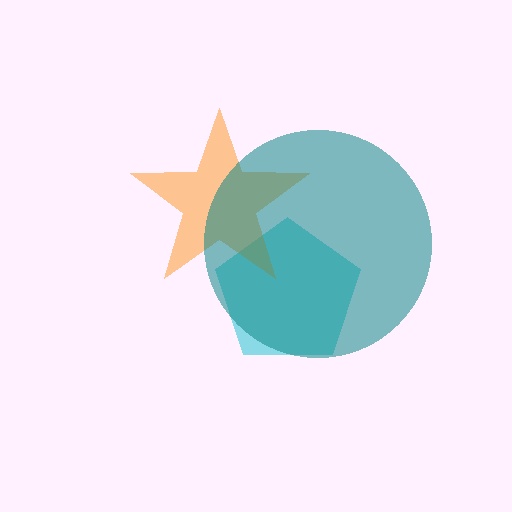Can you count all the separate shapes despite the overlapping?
Yes, there are 3 separate shapes.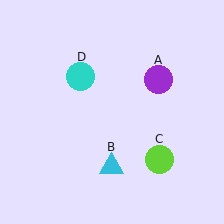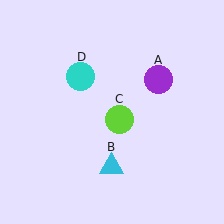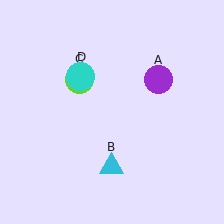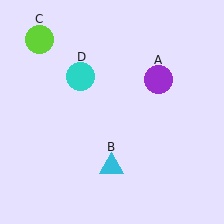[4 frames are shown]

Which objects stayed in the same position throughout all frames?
Purple circle (object A) and cyan triangle (object B) and cyan circle (object D) remained stationary.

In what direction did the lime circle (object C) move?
The lime circle (object C) moved up and to the left.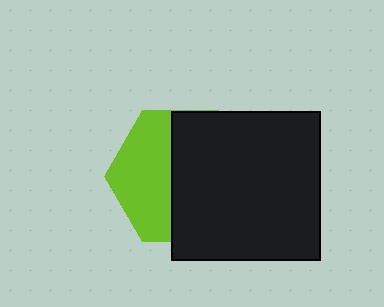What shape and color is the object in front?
The object in front is a black square.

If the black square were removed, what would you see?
You would see the complete lime hexagon.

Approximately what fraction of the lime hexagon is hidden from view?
Roughly 57% of the lime hexagon is hidden behind the black square.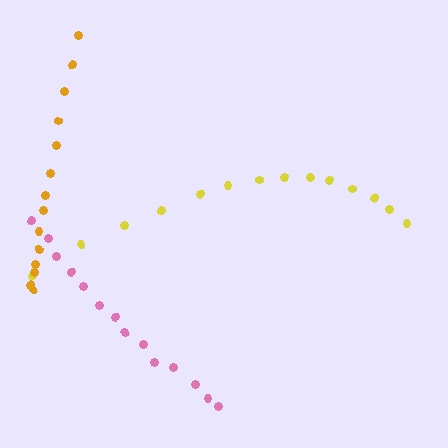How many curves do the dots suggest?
There are 3 distinct paths.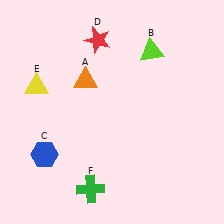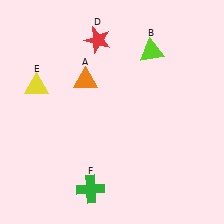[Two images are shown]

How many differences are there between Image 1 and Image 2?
There is 1 difference between the two images.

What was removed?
The blue hexagon (C) was removed in Image 2.